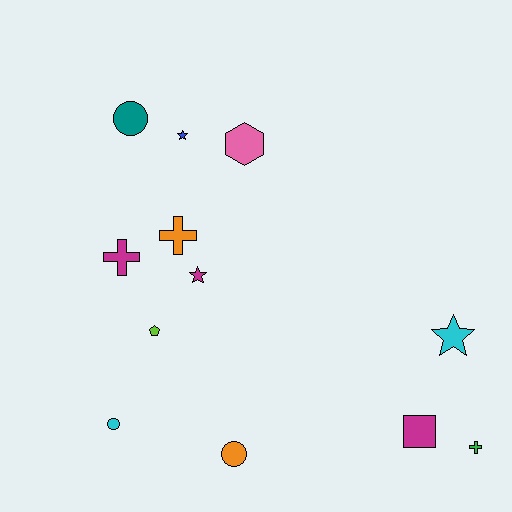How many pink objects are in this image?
There is 1 pink object.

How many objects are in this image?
There are 12 objects.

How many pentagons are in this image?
There is 1 pentagon.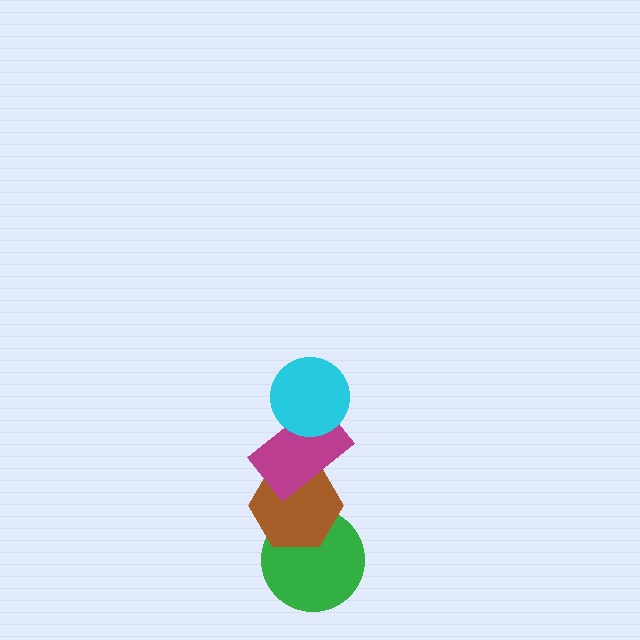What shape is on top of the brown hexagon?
The magenta rectangle is on top of the brown hexagon.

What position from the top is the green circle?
The green circle is 4th from the top.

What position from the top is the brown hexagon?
The brown hexagon is 3rd from the top.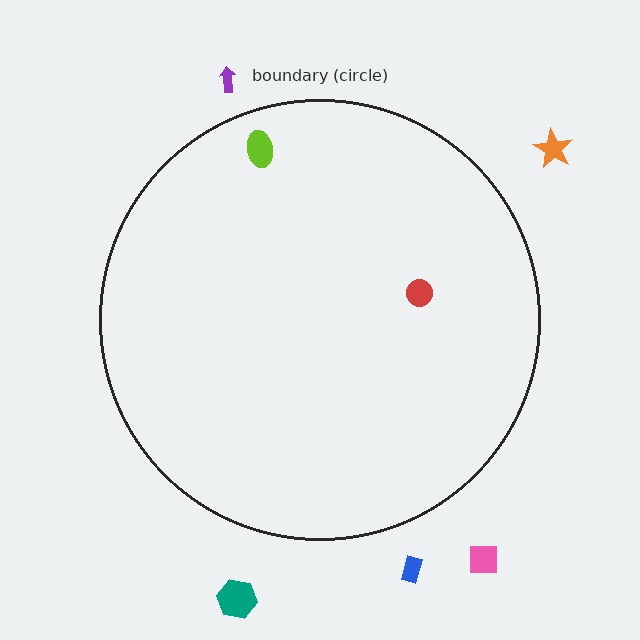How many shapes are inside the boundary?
2 inside, 5 outside.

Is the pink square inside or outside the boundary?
Outside.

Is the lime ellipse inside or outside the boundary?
Inside.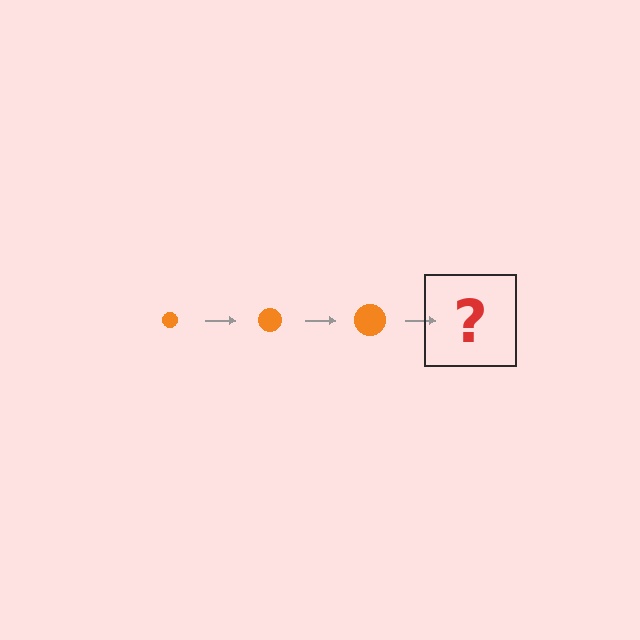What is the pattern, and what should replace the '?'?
The pattern is that the circle gets progressively larger each step. The '?' should be an orange circle, larger than the previous one.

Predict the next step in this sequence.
The next step is an orange circle, larger than the previous one.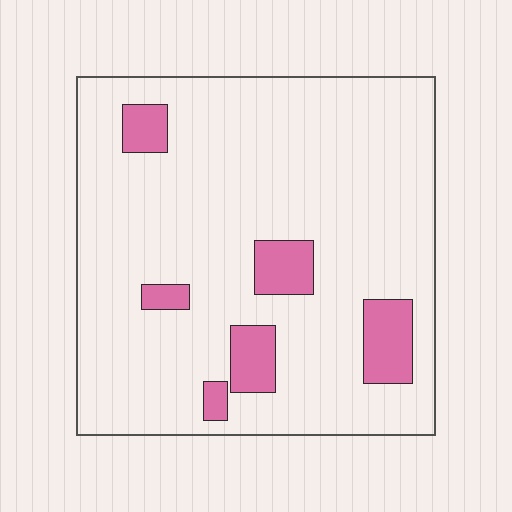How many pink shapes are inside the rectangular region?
6.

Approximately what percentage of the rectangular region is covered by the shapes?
Approximately 10%.